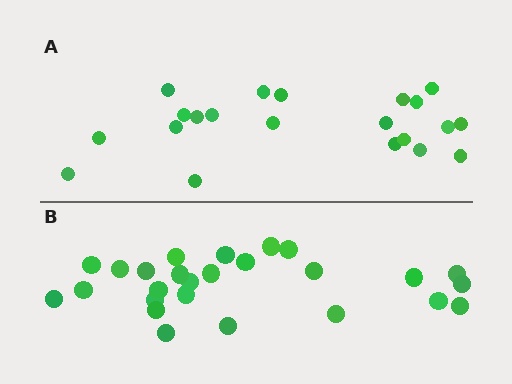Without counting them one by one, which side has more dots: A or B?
Region B (the bottom region) has more dots.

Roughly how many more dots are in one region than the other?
Region B has about 5 more dots than region A.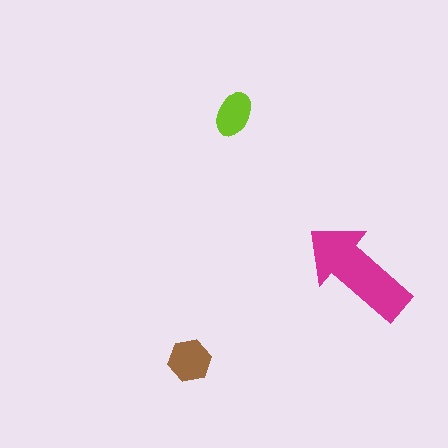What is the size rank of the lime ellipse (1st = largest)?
3rd.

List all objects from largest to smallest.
The magenta arrow, the brown hexagon, the lime ellipse.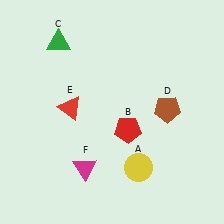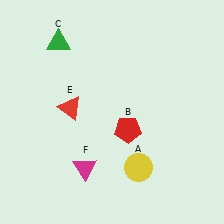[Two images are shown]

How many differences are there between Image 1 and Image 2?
There is 1 difference between the two images.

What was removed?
The brown pentagon (D) was removed in Image 2.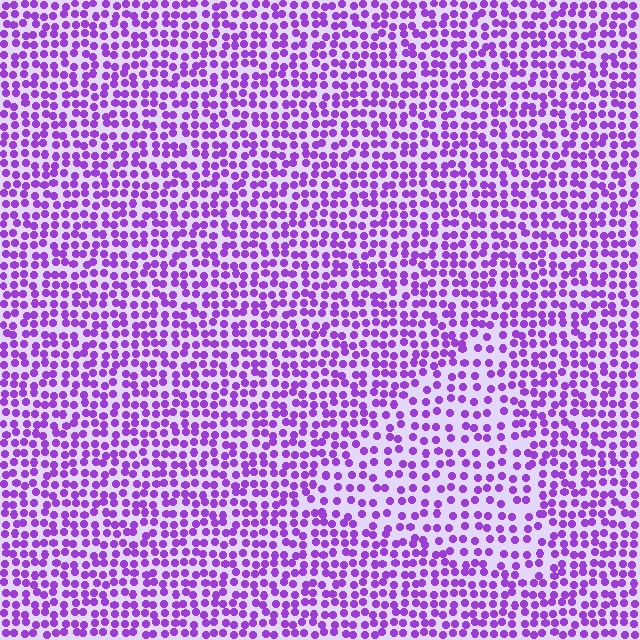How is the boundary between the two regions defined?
The boundary is defined by a change in element density (approximately 1.6x ratio). All elements are the same color, size, and shape.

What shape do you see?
I see a triangle.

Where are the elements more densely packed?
The elements are more densely packed outside the triangle boundary.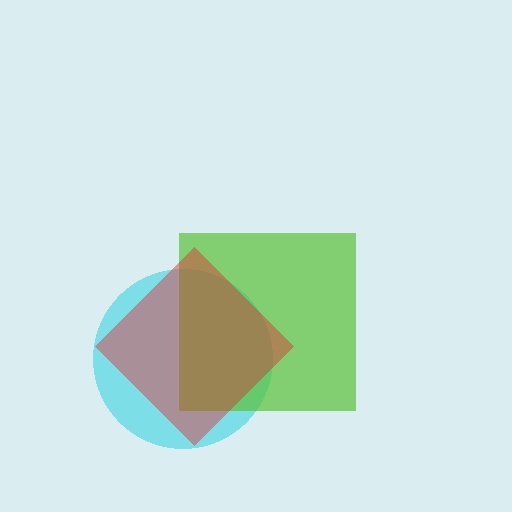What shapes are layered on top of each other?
The layered shapes are: a cyan circle, a lime square, a red diamond.